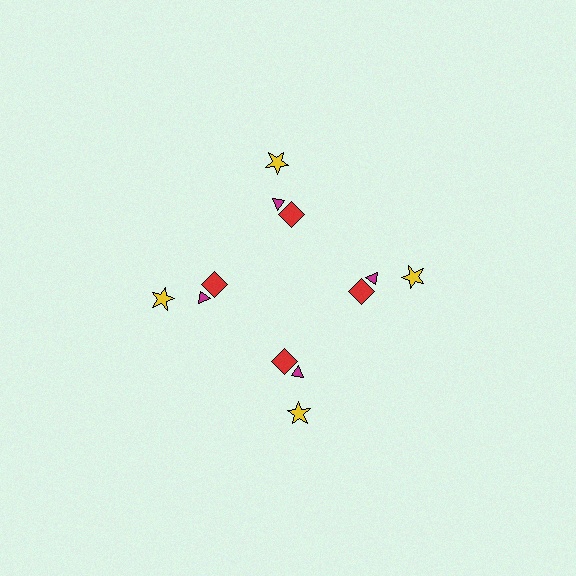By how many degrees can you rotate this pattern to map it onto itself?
The pattern maps onto itself every 90 degrees of rotation.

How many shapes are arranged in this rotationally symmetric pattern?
There are 12 shapes, arranged in 4 groups of 3.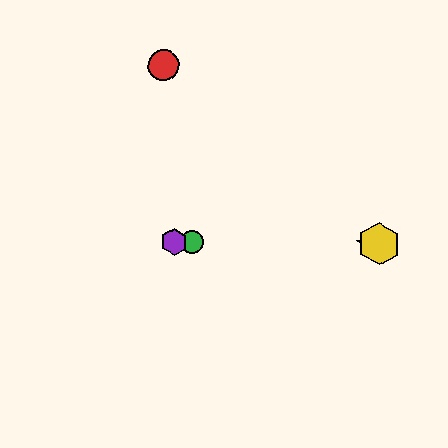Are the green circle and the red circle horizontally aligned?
No, the green circle is at y≈242 and the red circle is at y≈65.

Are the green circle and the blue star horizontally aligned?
Yes, both are at y≈242.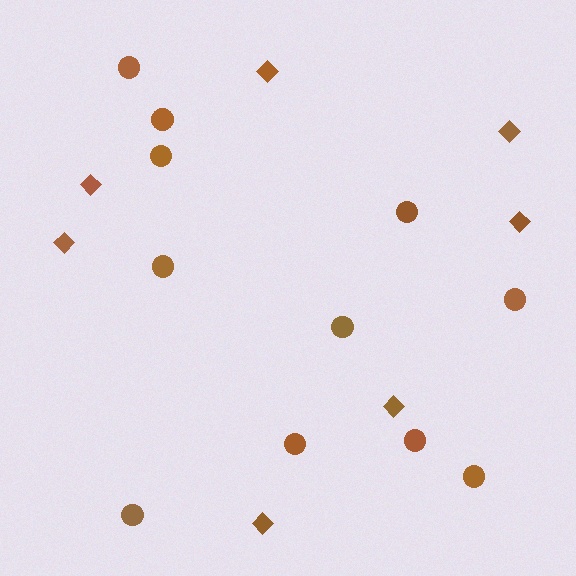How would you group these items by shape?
There are 2 groups: one group of diamonds (7) and one group of circles (11).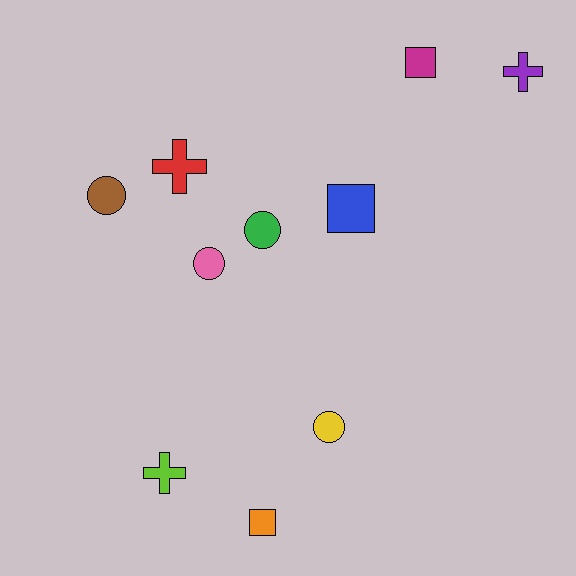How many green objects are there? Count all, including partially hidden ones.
There is 1 green object.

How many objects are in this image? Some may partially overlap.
There are 10 objects.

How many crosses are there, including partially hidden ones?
There are 3 crosses.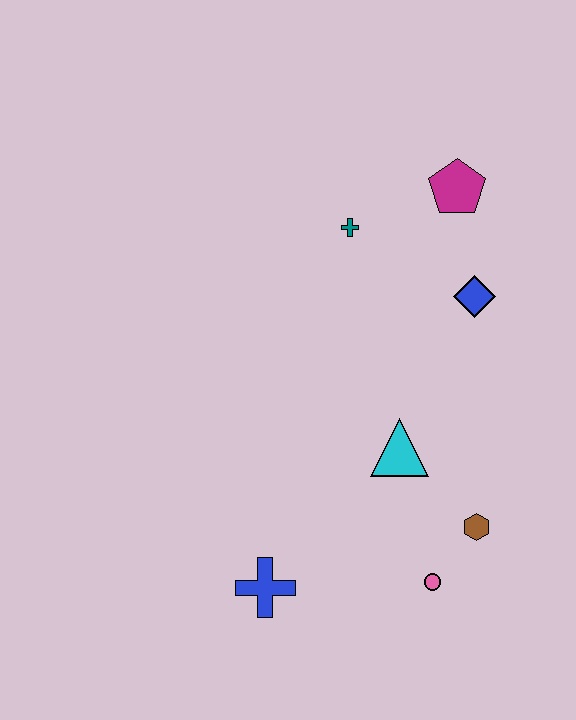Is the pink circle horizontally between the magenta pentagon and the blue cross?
Yes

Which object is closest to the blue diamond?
The magenta pentagon is closest to the blue diamond.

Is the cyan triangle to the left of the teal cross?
No